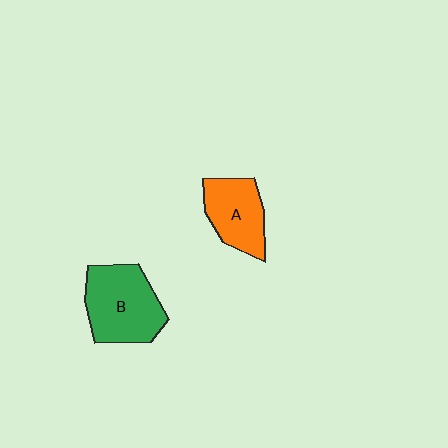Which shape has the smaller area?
Shape A (orange).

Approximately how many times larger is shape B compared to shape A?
Approximately 1.4 times.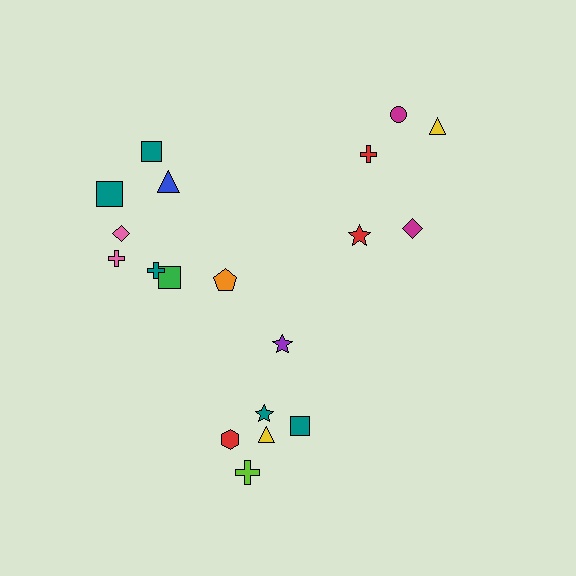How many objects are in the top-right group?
There are 5 objects.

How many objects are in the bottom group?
There are 6 objects.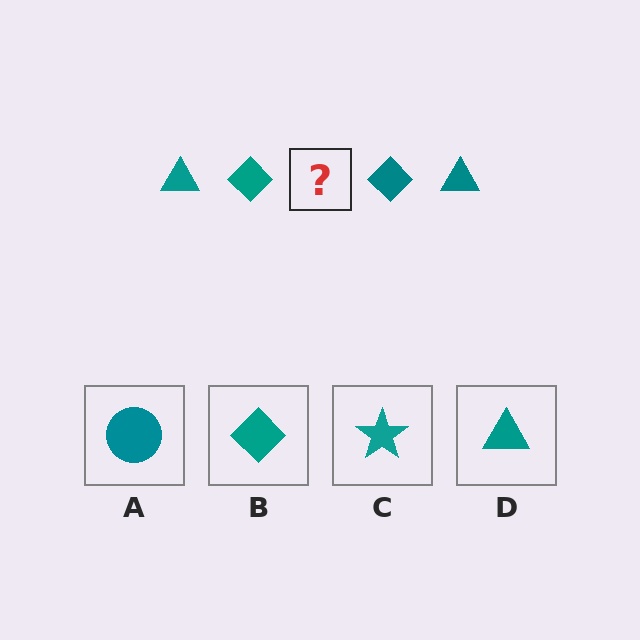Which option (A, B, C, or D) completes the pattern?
D.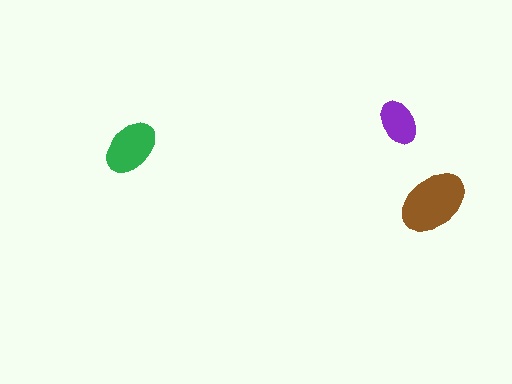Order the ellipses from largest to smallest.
the brown one, the green one, the purple one.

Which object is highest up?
The purple ellipse is topmost.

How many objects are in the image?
There are 3 objects in the image.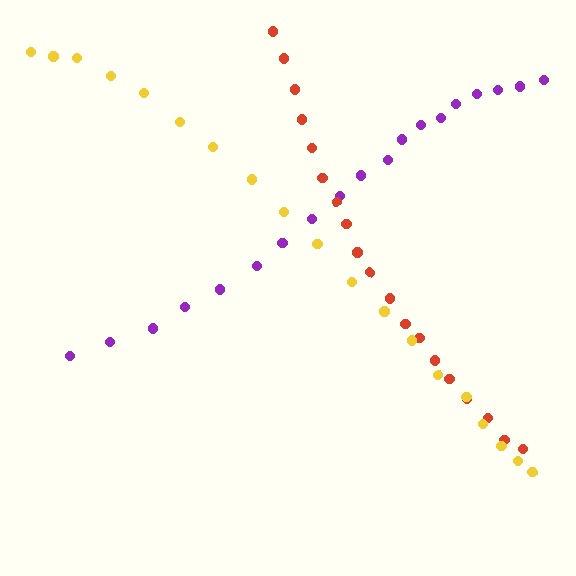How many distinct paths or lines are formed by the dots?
There are 3 distinct paths.